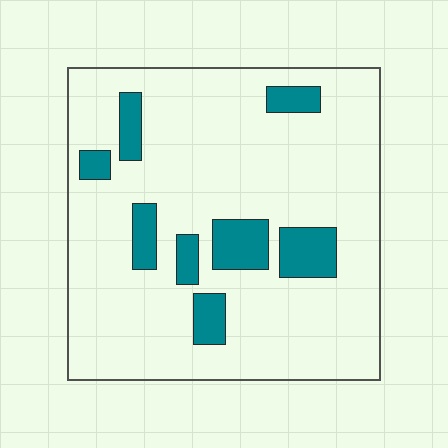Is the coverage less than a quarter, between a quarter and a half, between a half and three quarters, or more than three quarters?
Less than a quarter.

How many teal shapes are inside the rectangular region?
8.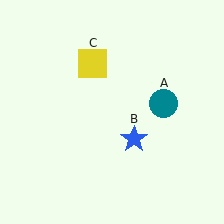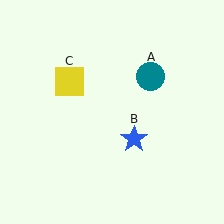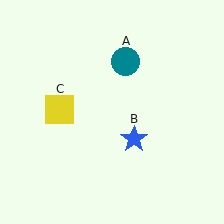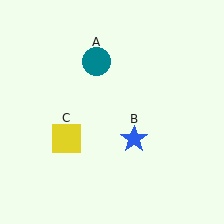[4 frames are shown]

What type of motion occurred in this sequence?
The teal circle (object A), yellow square (object C) rotated counterclockwise around the center of the scene.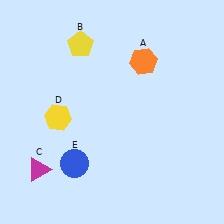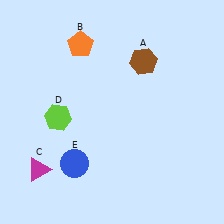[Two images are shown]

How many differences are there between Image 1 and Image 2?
There are 3 differences between the two images.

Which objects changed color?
A changed from orange to brown. B changed from yellow to orange. D changed from yellow to lime.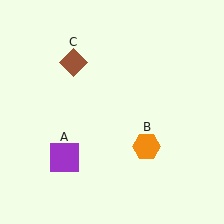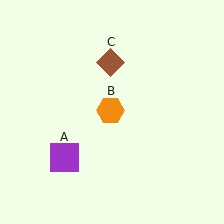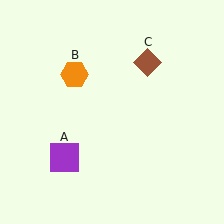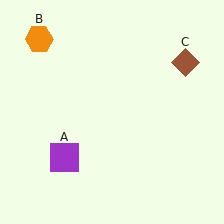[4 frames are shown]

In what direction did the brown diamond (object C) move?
The brown diamond (object C) moved right.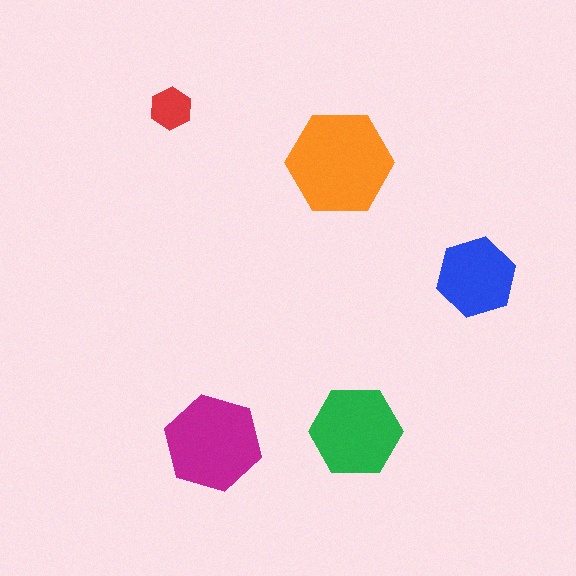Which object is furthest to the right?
The blue hexagon is rightmost.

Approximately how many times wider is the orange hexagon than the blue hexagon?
About 1.5 times wider.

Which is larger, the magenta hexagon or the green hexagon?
The magenta one.